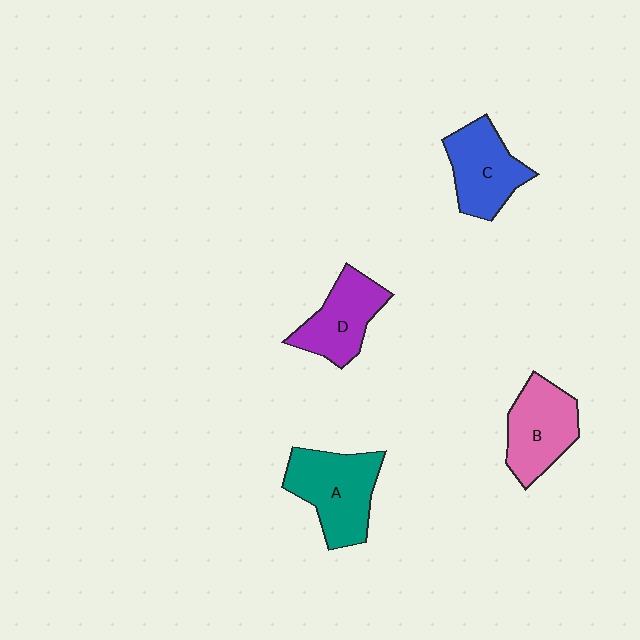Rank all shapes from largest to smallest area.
From largest to smallest: A (teal), B (pink), C (blue), D (purple).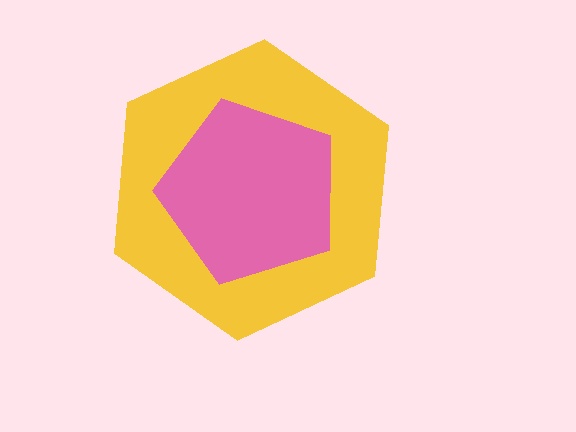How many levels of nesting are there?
2.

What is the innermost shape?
The pink pentagon.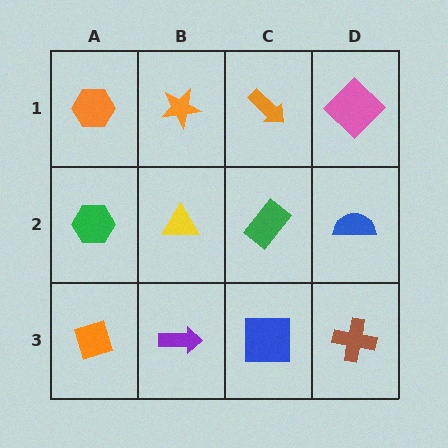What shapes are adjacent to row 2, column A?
An orange hexagon (row 1, column A), an orange diamond (row 3, column A), a yellow triangle (row 2, column B).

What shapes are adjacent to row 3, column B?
A yellow triangle (row 2, column B), an orange diamond (row 3, column A), a blue square (row 3, column C).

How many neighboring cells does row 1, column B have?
3.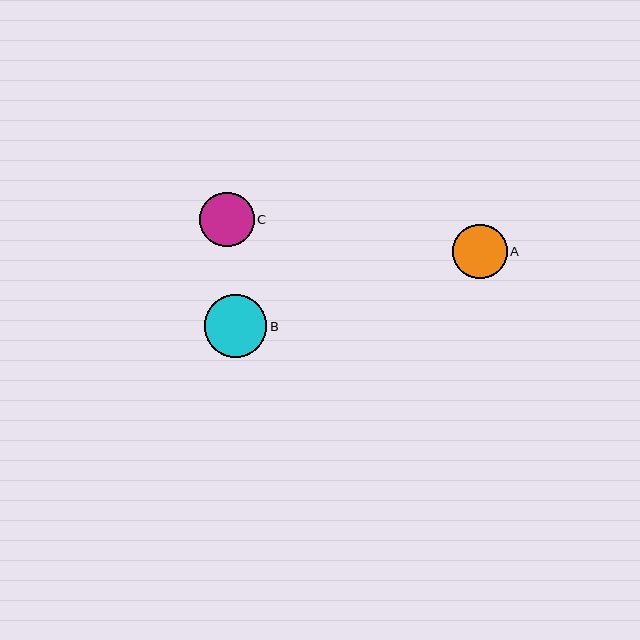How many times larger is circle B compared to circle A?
Circle B is approximately 1.1 times the size of circle A.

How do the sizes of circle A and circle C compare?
Circle A and circle C are approximately the same size.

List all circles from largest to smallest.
From largest to smallest: B, A, C.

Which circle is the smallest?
Circle C is the smallest with a size of approximately 54 pixels.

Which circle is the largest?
Circle B is the largest with a size of approximately 63 pixels.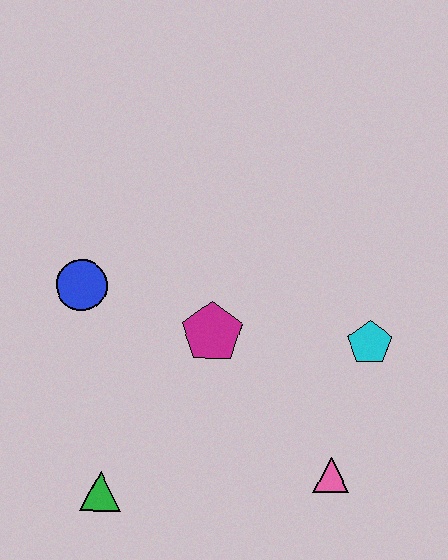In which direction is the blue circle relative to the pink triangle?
The blue circle is to the left of the pink triangle.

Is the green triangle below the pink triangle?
Yes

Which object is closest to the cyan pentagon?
The pink triangle is closest to the cyan pentagon.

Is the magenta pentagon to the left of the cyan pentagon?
Yes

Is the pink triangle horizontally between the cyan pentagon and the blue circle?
Yes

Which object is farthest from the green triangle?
The cyan pentagon is farthest from the green triangle.